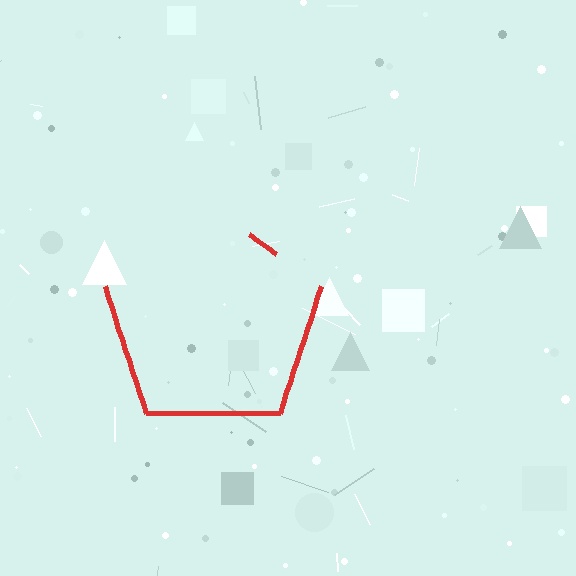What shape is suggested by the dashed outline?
The dashed outline suggests a pentagon.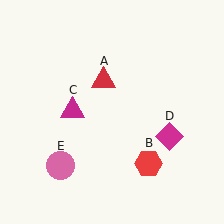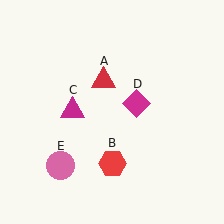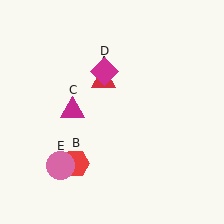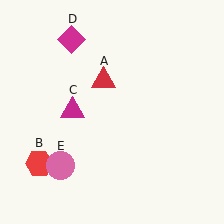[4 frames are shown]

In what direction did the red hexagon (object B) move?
The red hexagon (object B) moved left.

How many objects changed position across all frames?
2 objects changed position: red hexagon (object B), magenta diamond (object D).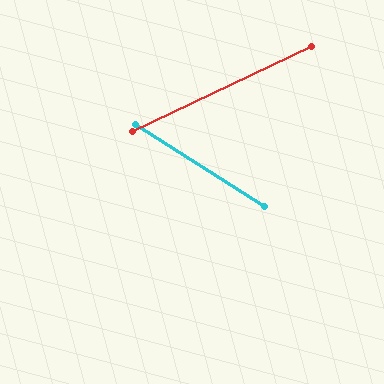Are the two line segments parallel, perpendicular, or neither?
Neither parallel nor perpendicular — they differ by about 58°.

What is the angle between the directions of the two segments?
Approximately 58 degrees.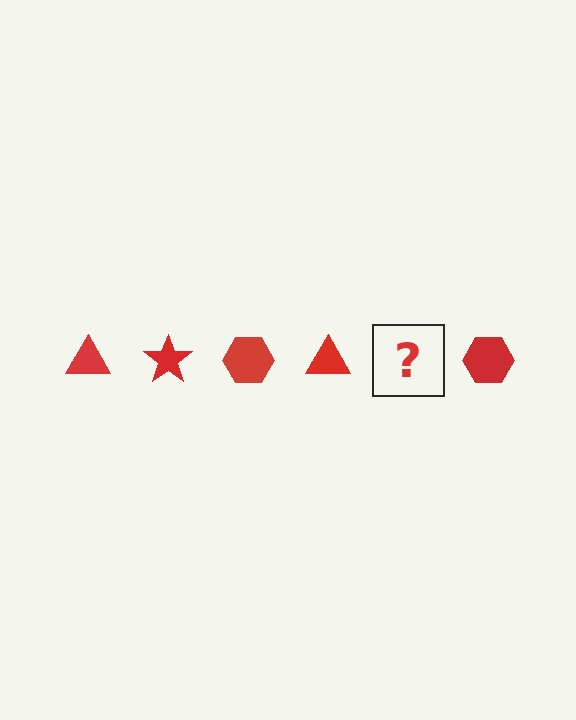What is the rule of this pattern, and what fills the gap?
The rule is that the pattern cycles through triangle, star, hexagon shapes in red. The gap should be filled with a red star.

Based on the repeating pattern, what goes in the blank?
The blank should be a red star.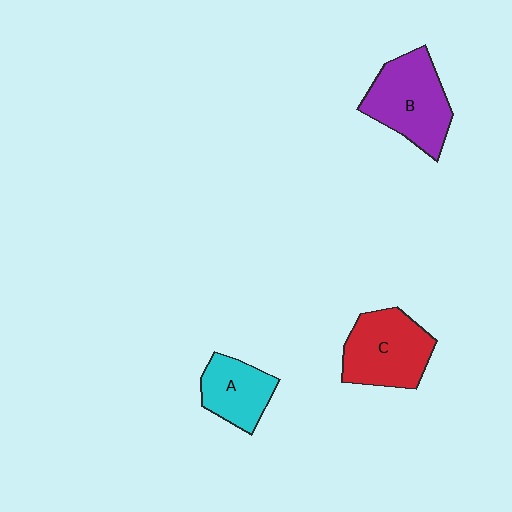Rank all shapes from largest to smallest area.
From largest to smallest: B (purple), C (red), A (cyan).